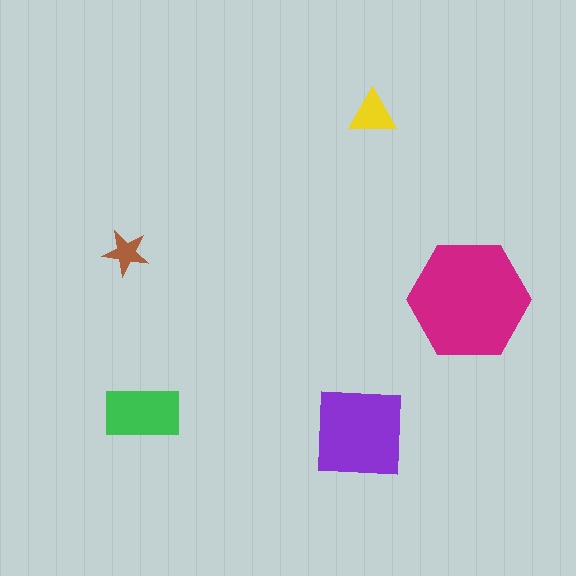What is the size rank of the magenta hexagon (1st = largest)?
1st.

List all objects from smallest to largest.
The brown star, the yellow triangle, the green rectangle, the purple square, the magenta hexagon.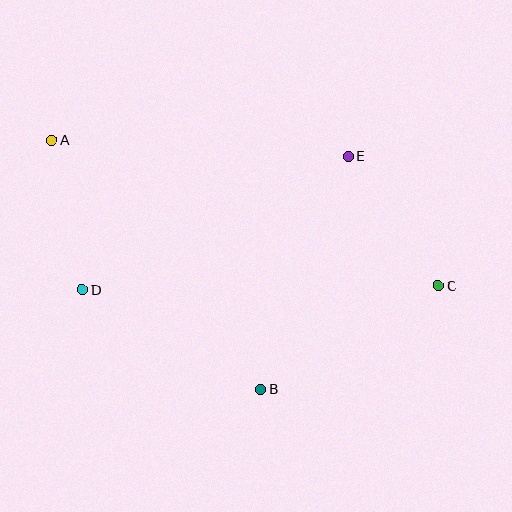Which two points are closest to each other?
Points A and D are closest to each other.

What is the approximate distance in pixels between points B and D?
The distance between B and D is approximately 205 pixels.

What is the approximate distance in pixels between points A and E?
The distance between A and E is approximately 298 pixels.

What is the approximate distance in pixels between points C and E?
The distance between C and E is approximately 157 pixels.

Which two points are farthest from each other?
Points A and C are farthest from each other.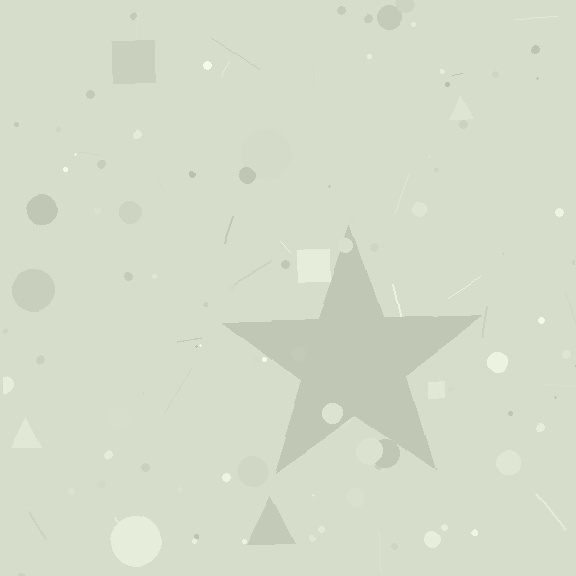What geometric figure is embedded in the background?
A star is embedded in the background.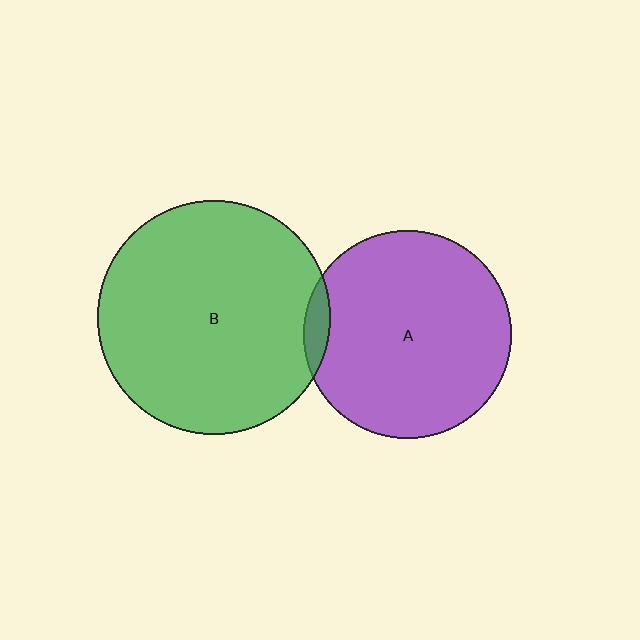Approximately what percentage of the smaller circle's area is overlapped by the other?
Approximately 5%.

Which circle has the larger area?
Circle B (green).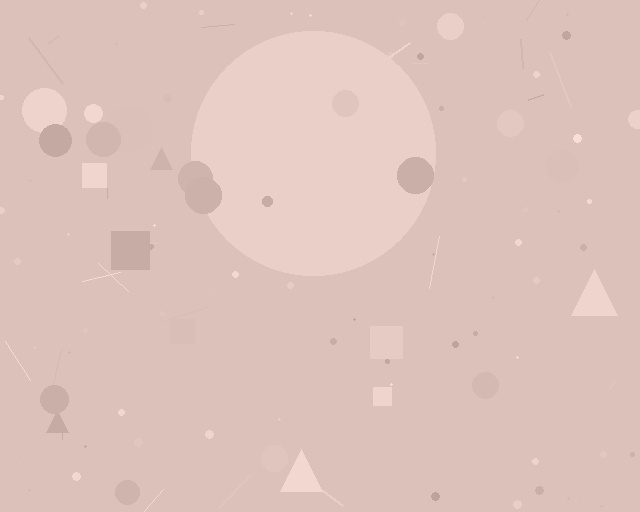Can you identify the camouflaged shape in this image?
The camouflaged shape is a circle.